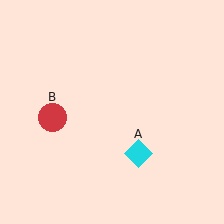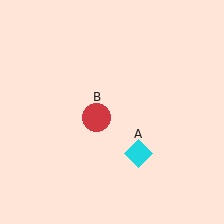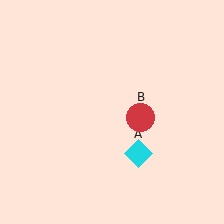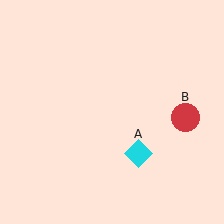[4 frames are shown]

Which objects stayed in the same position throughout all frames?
Cyan diamond (object A) remained stationary.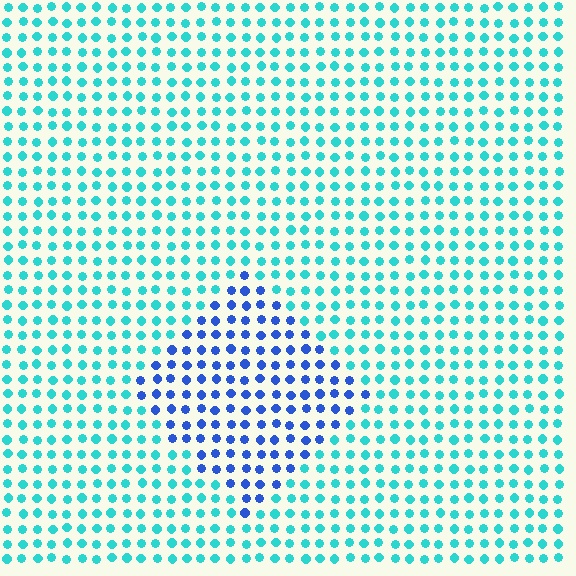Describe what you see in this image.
The image is filled with small cyan elements in a uniform arrangement. A diamond-shaped region is visible where the elements are tinted to a slightly different hue, forming a subtle color boundary.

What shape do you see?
I see a diamond.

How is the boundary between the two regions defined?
The boundary is defined purely by a slight shift in hue (about 48 degrees). Spacing, size, and orientation are identical on both sides.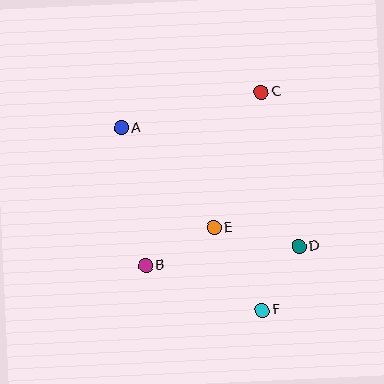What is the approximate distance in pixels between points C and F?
The distance between C and F is approximately 218 pixels.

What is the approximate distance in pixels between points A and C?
The distance between A and C is approximately 145 pixels.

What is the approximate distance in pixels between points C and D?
The distance between C and D is approximately 159 pixels.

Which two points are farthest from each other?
Points A and F are farthest from each other.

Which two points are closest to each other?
Points D and F are closest to each other.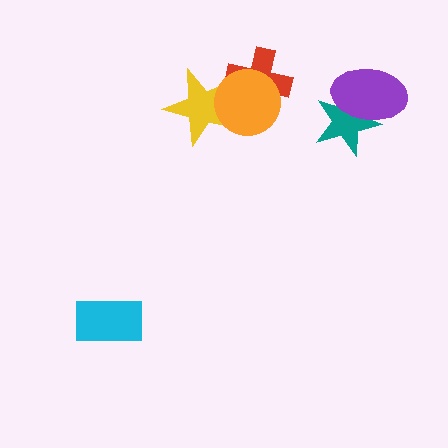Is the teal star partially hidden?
Yes, it is partially covered by another shape.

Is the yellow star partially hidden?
Yes, it is partially covered by another shape.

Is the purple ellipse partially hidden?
No, no other shape covers it.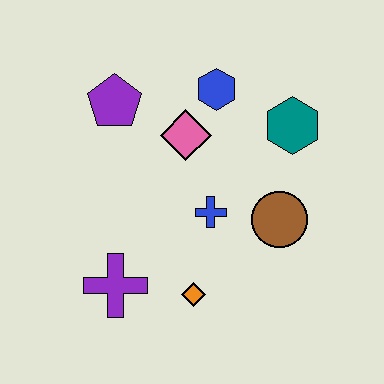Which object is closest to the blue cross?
The brown circle is closest to the blue cross.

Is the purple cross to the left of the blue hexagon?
Yes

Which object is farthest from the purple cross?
The teal hexagon is farthest from the purple cross.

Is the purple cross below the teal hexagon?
Yes